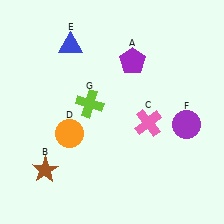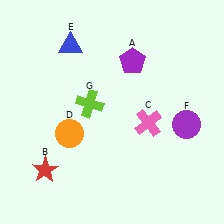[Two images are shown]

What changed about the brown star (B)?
In Image 1, B is brown. In Image 2, it changed to red.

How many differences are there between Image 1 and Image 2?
There is 1 difference between the two images.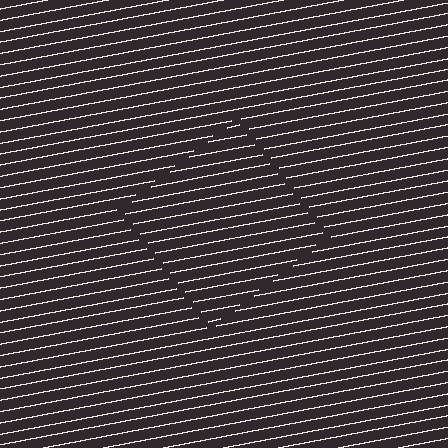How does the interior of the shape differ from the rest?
The interior of the shape contains the same grating, shifted by half a period — the contour is defined by the phase discontinuity where line-ends from the inner and outer gratings abut.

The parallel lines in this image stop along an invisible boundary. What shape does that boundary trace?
An illusory square. The interior of the shape contains the same grating, shifted by half a period — the contour is defined by the phase discontinuity where line-ends from the inner and outer gratings abut.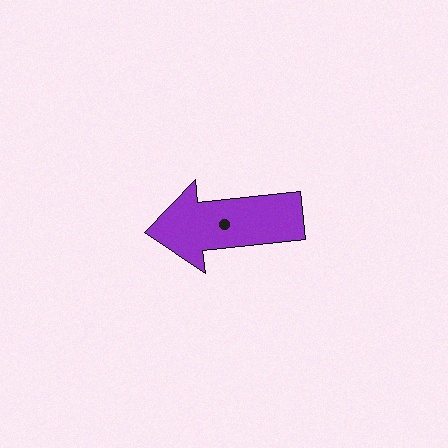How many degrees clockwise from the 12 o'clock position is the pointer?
Approximately 264 degrees.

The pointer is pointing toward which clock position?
Roughly 9 o'clock.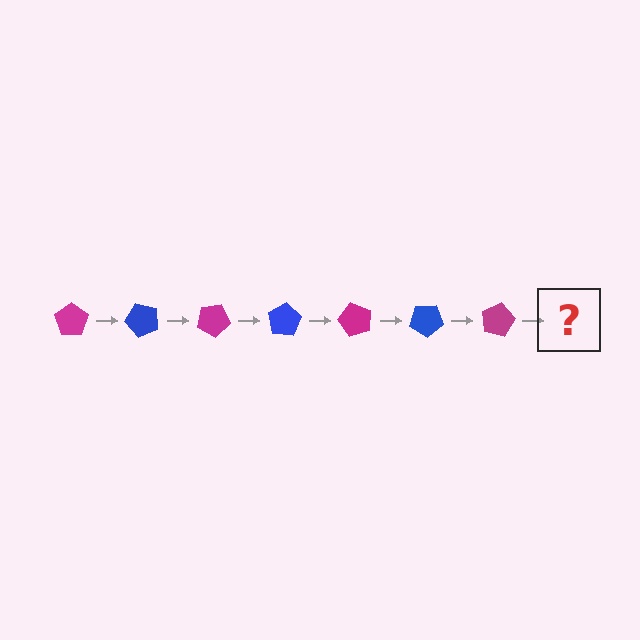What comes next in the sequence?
The next element should be a blue pentagon, rotated 350 degrees from the start.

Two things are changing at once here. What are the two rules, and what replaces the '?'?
The two rules are that it rotates 50 degrees each step and the color cycles through magenta and blue. The '?' should be a blue pentagon, rotated 350 degrees from the start.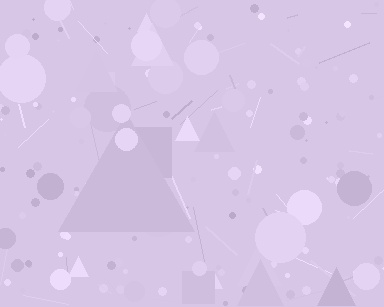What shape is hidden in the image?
A triangle is hidden in the image.